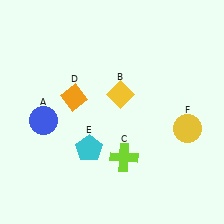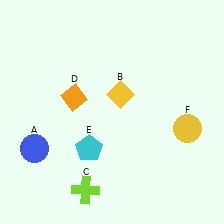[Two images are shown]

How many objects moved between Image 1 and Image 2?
2 objects moved between the two images.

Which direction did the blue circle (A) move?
The blue circle (A) moved down.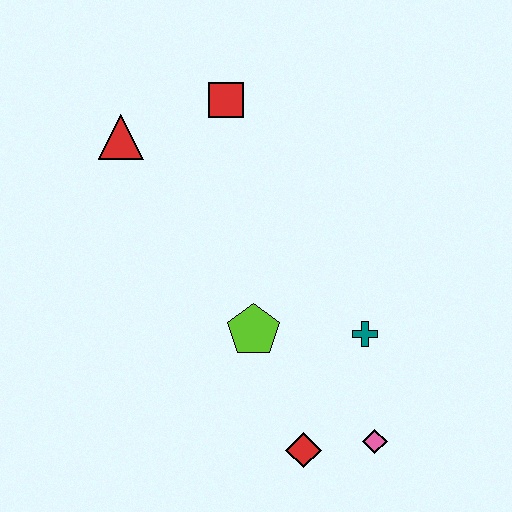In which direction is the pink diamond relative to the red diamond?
The pink diamond is to the right of the red diamond.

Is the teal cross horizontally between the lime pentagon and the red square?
No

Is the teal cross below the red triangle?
Yes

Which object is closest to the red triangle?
The red square is closest to the red triangle.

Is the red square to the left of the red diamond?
Yes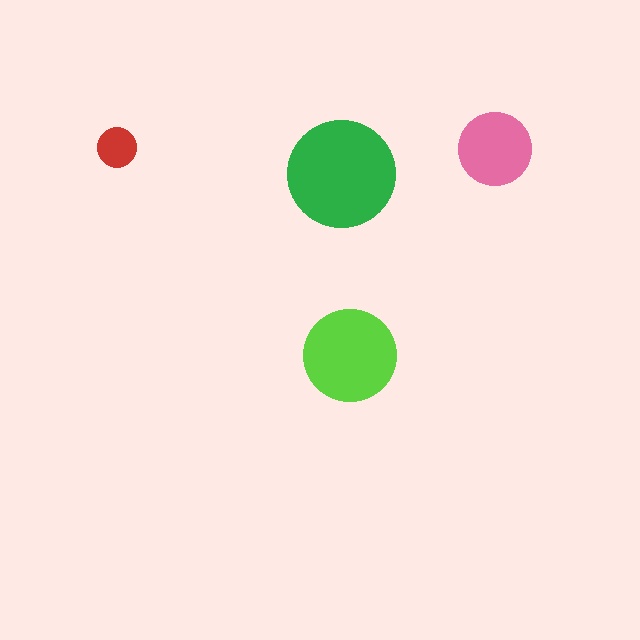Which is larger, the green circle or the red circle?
The green one.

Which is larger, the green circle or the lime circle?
The green one.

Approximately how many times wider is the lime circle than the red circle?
About 2.5 times wider.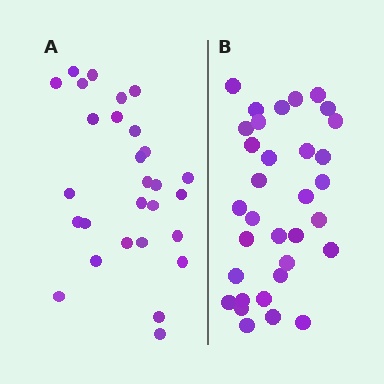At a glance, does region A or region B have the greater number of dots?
Region B (the right region) has more dots.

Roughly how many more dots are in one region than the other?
Region B has about 5 more dots than region A.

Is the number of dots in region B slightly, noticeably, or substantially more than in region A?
Region B has only slightly more — the two regions are fairly close. The ratio is roughly 1.2 to 1.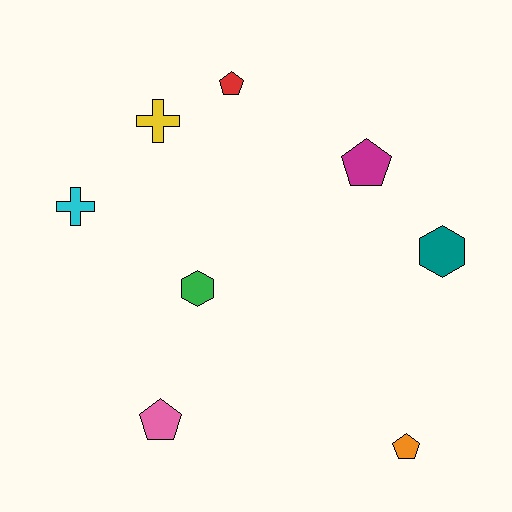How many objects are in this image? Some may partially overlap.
There are 8 objects.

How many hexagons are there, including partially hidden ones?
There are 2 hexagons.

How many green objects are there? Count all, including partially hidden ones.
There is 1 green object.